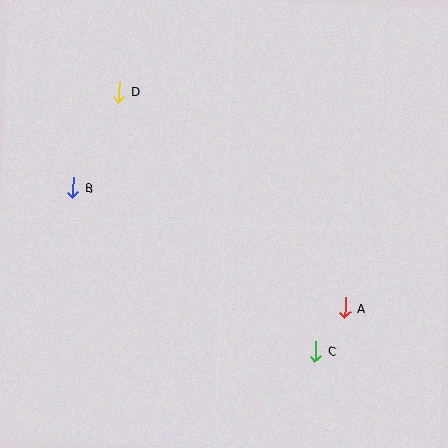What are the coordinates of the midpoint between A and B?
The midpoint between A and B is at (209, 248).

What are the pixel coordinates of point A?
Point A is at (345, 308).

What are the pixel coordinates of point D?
Point D is at (119, 92).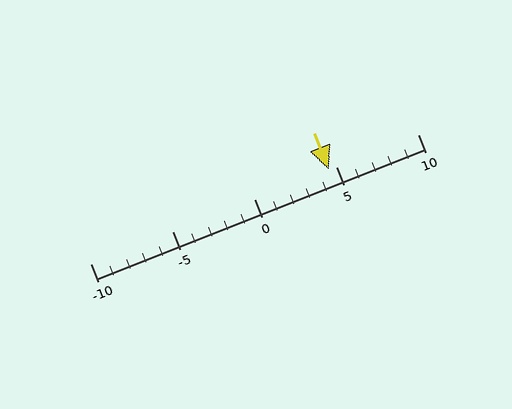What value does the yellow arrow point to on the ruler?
The yellow arrow points to approximately 5.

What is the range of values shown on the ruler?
The ruler shows values from -10 to 10.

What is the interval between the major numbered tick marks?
The major tick marks are spaced 5 units apart.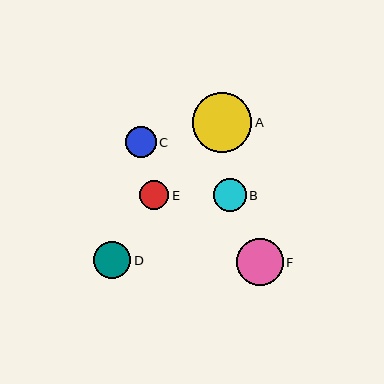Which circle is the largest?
Circle A is the largest with a size of approximately 59 pixels.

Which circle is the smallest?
Circle E is the smallest with a size of approximately 29 pixels.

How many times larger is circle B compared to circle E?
Circle B is approximately 1.1 times the size of circle E.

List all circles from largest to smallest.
From largest to smallest: A, F, D, B, C, E.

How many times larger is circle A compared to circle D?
Circle A is approximately 1.6 times the size of circle D.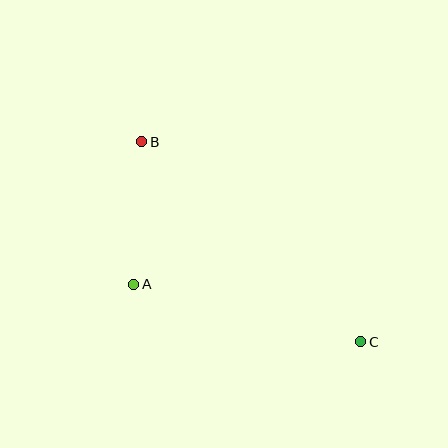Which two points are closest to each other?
Points A and B are closest to each other.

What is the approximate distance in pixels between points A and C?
The distance between A and C is approximately 234 pixels.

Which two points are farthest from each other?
Points B and C are farthest from each other.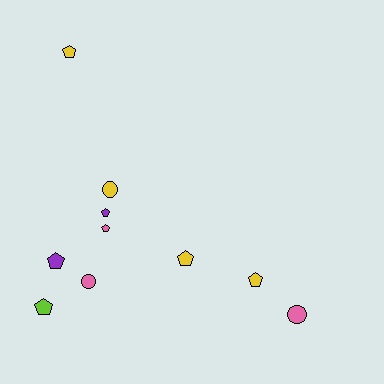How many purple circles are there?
There are no purple circles.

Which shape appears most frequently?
Pentagon, with 7 objects.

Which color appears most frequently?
Yellow, with 4 objects.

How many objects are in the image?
There are 10 objects.